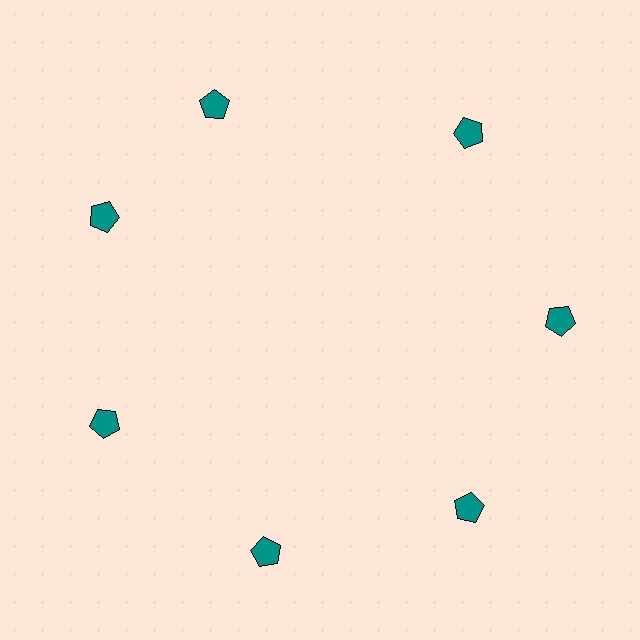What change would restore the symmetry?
The symmetry would be restored by rotating it back into even spacing with its neighbors so that all 7 pentagons sit at equal angles and equal distance from the center.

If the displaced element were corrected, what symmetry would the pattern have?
It would have 7-fold rotational symmetry — the pattern would map onto itself every 51 degrees.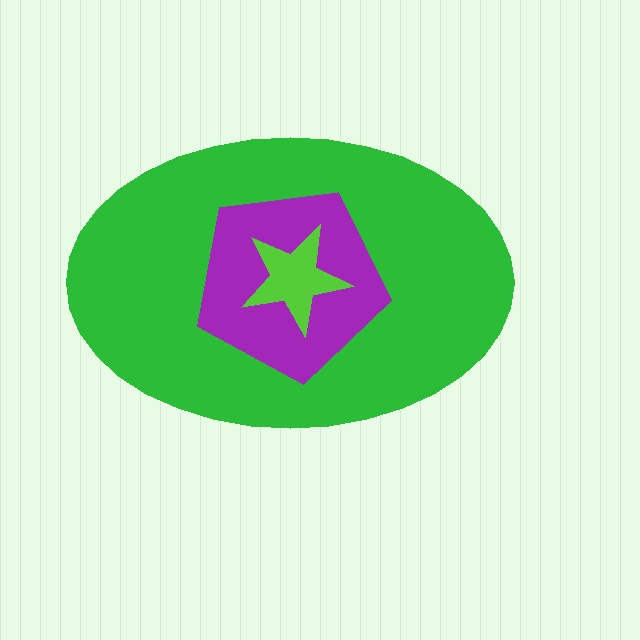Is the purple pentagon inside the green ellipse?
Yes.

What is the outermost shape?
The green ellipse.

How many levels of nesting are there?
3.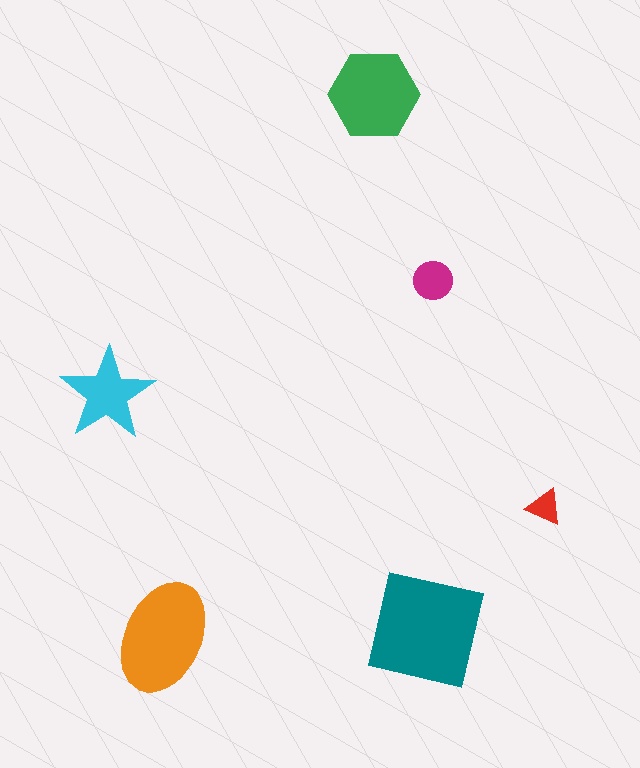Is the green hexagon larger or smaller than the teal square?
Smaller.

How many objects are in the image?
There are 6 objects in the image.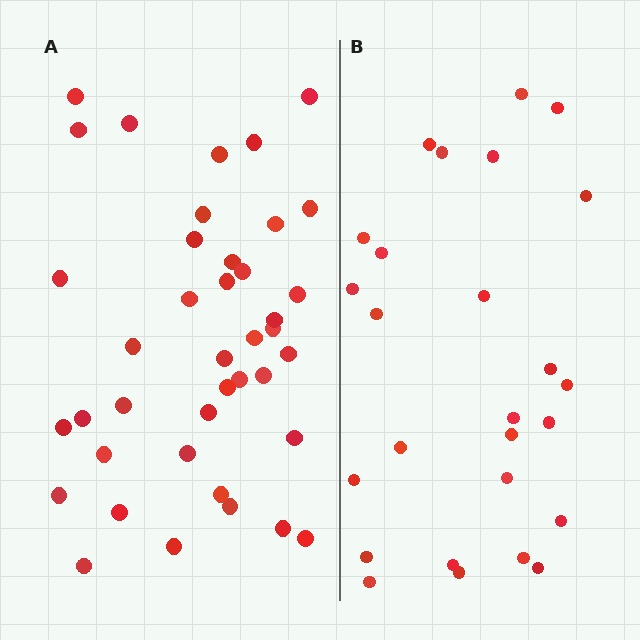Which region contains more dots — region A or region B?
Region A (the left region) has more dots.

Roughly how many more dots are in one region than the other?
Region A has approximately 15 more dots than region B.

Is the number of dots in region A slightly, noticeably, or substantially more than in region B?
Region A has substantially more. The ratio is roughly 1.5 to 1.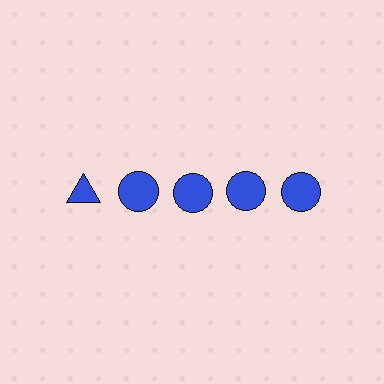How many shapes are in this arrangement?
There are 5 shapes arranged in a grid pattern.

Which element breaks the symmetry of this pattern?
The blue triangle in the top row, leftmost column breaks the symmetry. All other shapes are blue circles.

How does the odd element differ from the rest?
It has a different shape: triangle instead of circle.